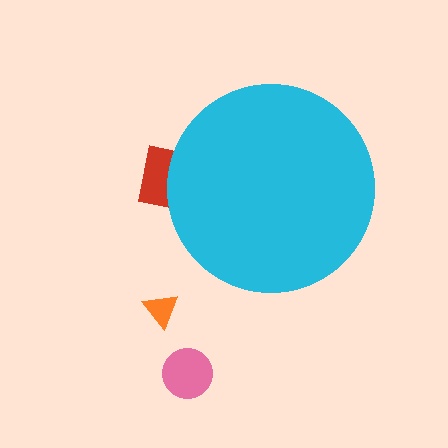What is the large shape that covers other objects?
A cyan circle.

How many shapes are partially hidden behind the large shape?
1 shape is partially hidden.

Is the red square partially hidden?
Yes, the red square is partially hidden behind the cyan circle.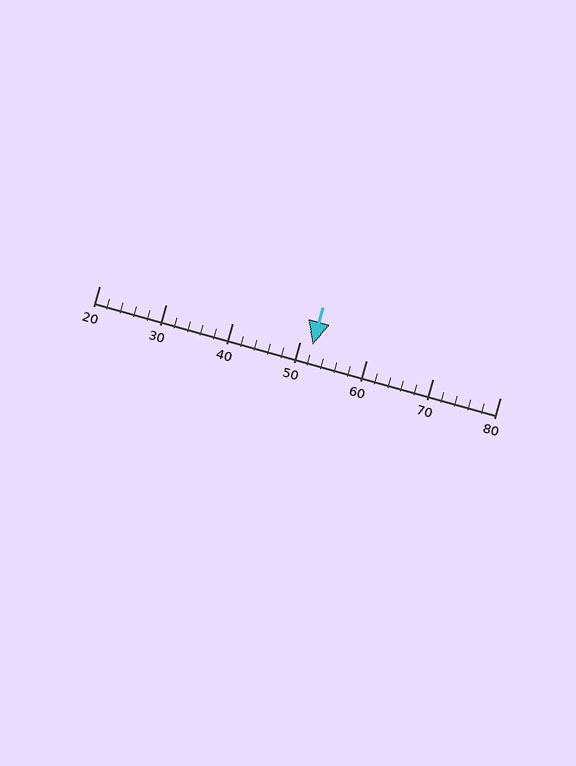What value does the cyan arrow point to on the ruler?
The cyan arrow points to approximately 52.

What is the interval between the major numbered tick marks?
The major tick marks are spaced 10 units apart.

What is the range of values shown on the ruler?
The ruler shows values from 20 to 80.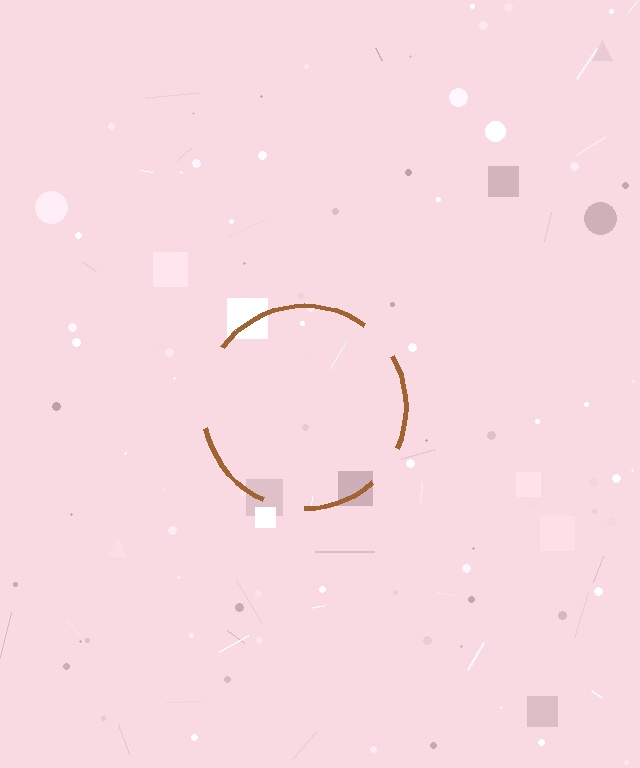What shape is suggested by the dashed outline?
The dashed outline suggests a circle.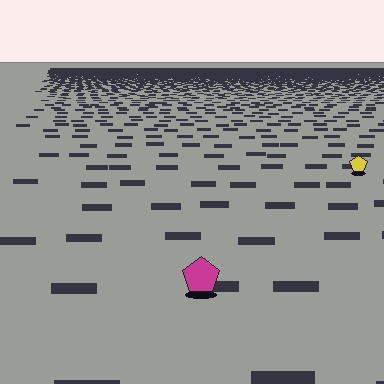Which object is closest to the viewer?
The magenta pentagon is closest. The texture marks near it are larger and more spread out.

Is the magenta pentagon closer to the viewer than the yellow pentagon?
Yes. The magenta pentagon is closer — you can tell from the texture gradient: the ground texture is coarser near it.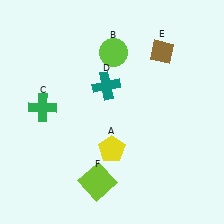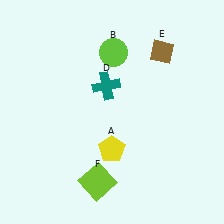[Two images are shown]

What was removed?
The green cross (C) was removed in Image 2.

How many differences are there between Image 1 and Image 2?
There is 1 difference between the two images.